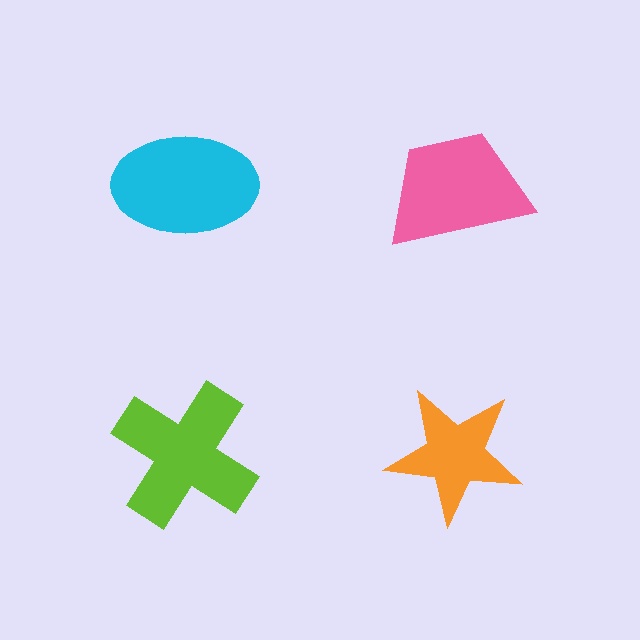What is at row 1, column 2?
A pink trapezoid.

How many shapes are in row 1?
2 shapes.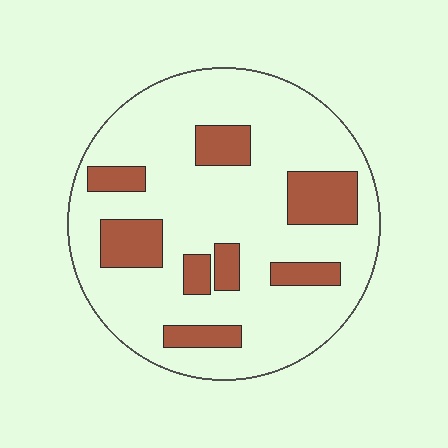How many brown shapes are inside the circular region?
8.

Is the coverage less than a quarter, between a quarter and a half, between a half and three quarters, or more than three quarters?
Less than a quarter.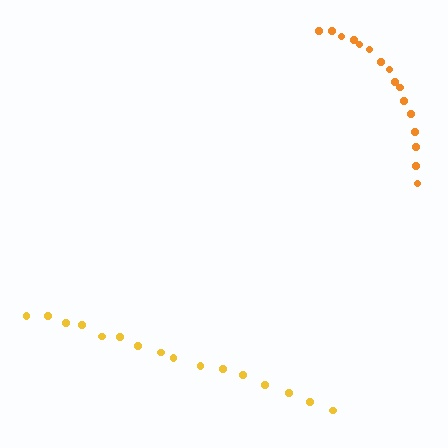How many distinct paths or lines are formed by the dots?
There are 2 distinct paths.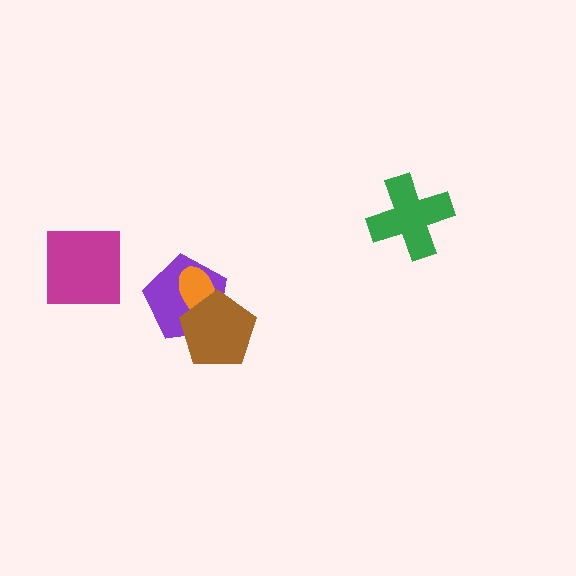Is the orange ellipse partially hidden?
Yes, it is partially covered by another shape.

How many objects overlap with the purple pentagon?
2 objects overlap with the purple pentagon.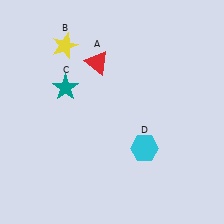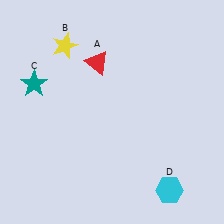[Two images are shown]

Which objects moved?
The objects that moved are: the teal star (C), the cyan hexagon (D).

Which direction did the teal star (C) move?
The teal star (C) moved left.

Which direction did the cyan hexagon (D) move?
The cyan hexagon (D) moved down.